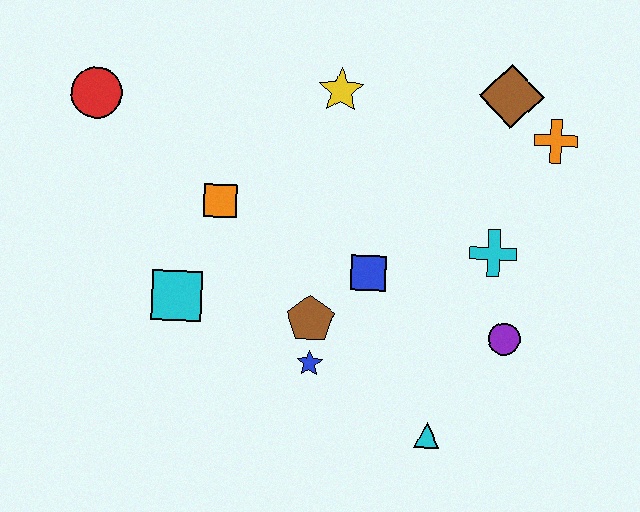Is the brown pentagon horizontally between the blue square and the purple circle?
No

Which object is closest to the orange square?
The cyan square is closest to the orange square.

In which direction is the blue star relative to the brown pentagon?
The blue star is below the brown pentagon.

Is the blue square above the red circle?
No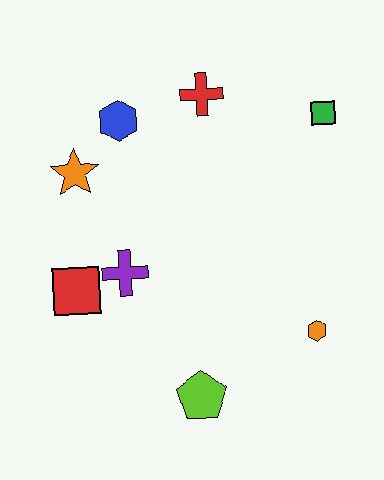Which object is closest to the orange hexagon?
The lime pentagon is closest to the orange hexagon.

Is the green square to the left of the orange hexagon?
No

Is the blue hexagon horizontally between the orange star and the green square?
Yes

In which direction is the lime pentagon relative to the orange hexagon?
The lime pentagon is to the left of the orange hexagon.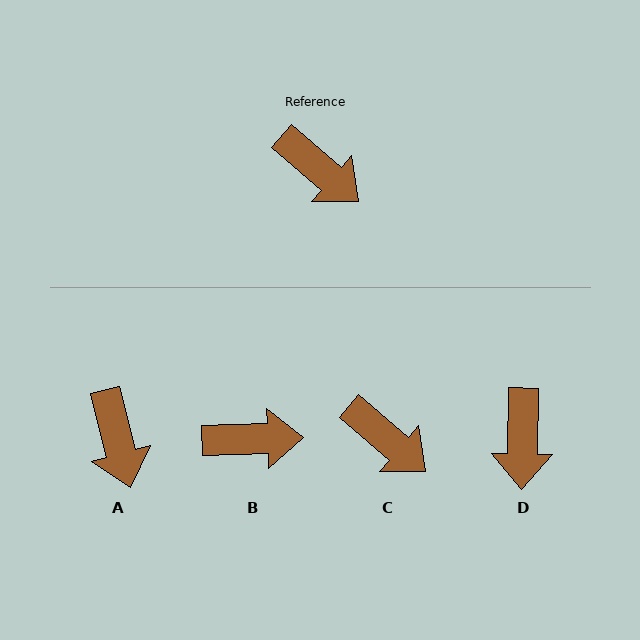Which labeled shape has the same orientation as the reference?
C.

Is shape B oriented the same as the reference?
No, it is off by about 42 degrees.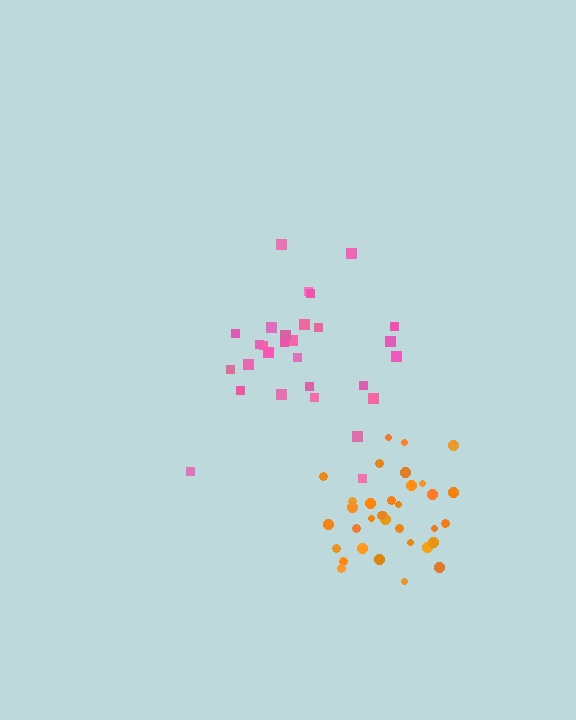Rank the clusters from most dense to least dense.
orange, pink.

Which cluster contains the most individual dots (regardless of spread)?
Orange (34).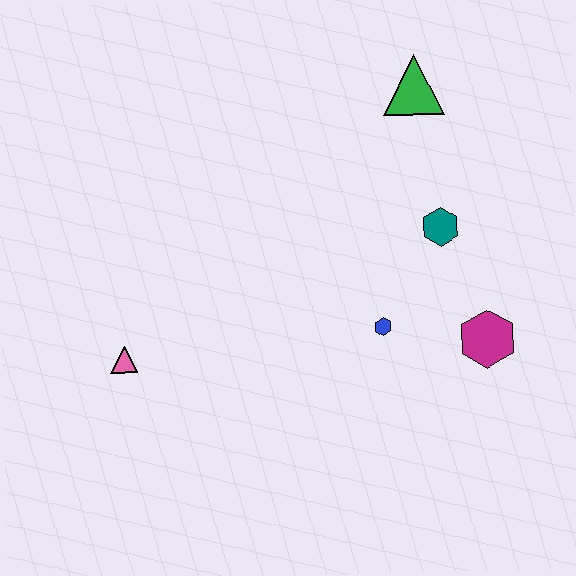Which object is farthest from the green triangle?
The pink triangle is farthest from the green triangle.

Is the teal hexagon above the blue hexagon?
Yes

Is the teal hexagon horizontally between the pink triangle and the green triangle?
No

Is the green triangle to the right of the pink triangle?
Yes